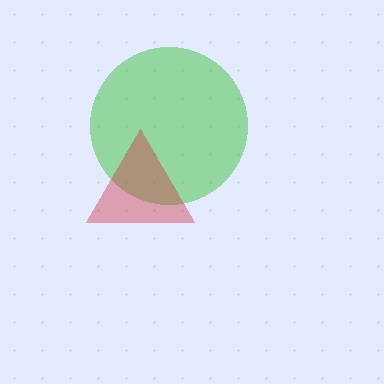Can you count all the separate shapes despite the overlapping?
Yes, there are 2 separate shapes.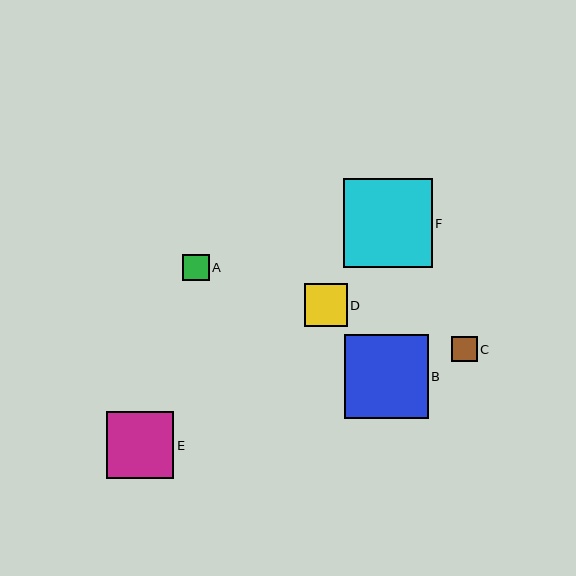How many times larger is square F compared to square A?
Square F is approximately 3.3 times the size of square A.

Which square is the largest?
Square F is the largest with a size of approximately 89 pixels.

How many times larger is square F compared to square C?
Square F is approximately 3.5 times the size of square C.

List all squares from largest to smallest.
From largest to smallest: F, B, E, D, A, C.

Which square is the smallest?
Square C is the smallest with a size of approximately 25 pixels.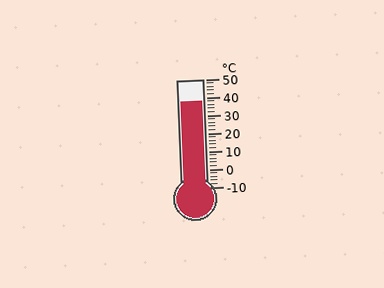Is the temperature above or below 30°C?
The temperature is above 30°C.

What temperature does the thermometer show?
The thermometer shows approximately 38°C.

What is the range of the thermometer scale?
The thermometer scale ranges from -10°C to 50°C.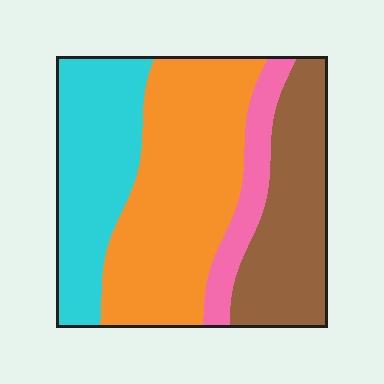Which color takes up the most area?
Orange, at roughly 40%.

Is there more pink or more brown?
Brown.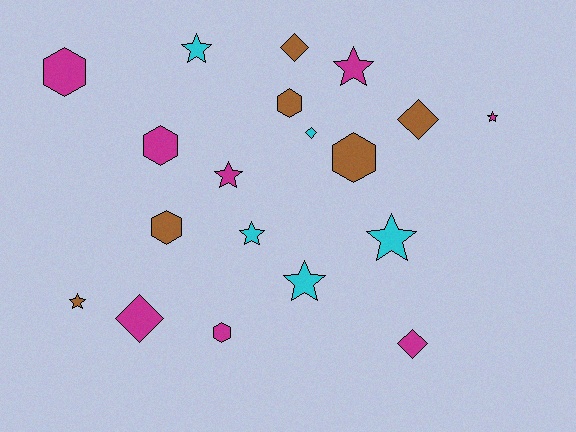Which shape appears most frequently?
Star, with 8 objects.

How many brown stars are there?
There is 1 brown star.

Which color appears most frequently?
Magenta, with 8 objects.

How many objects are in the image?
There are 19 objects.